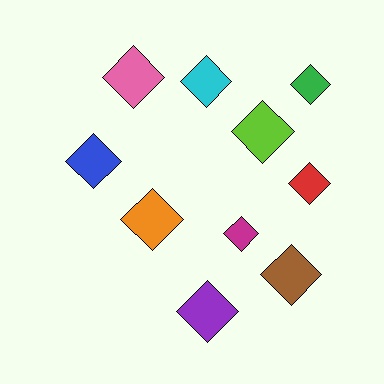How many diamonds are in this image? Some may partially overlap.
There are 10 diamonds.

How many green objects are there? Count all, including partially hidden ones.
There is 1 green object.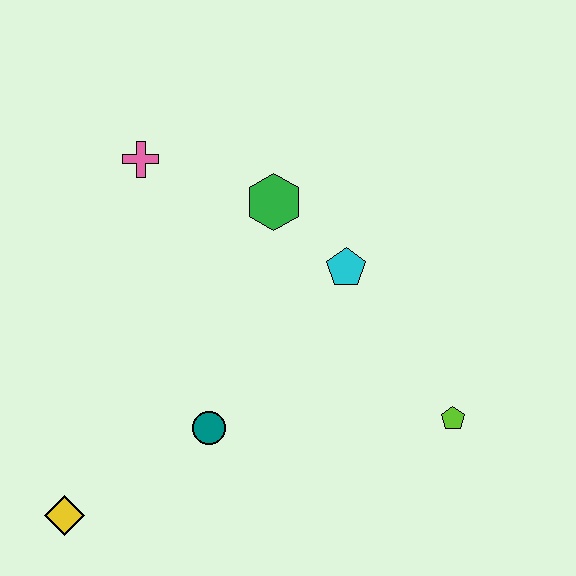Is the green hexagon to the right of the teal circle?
Yes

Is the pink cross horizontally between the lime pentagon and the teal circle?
No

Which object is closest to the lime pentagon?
The cyan pentagon is closest to the lime pentagon.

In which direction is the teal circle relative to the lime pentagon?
The teal circle is to the left of the lime pentagon.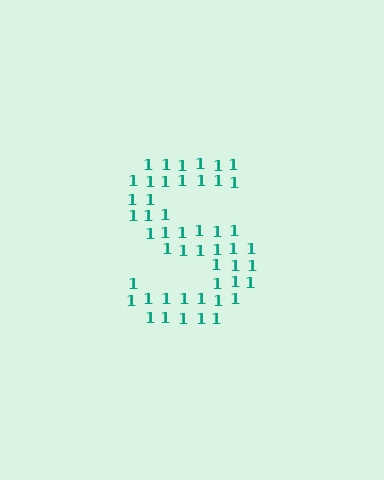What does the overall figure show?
The overall figure shows the letter S.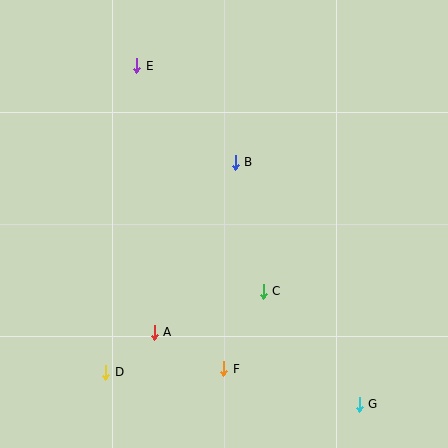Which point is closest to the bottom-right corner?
Point G is closest to the bottom-right corner.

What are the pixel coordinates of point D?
Point D is at (106, 372).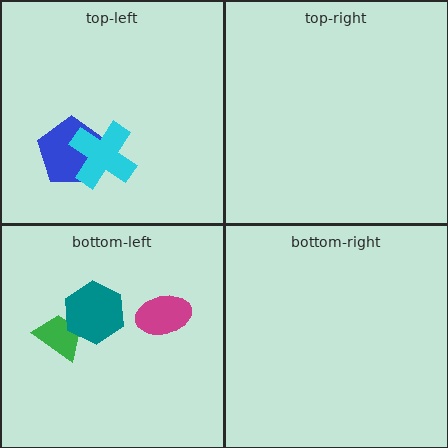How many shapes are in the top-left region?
2.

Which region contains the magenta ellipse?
The bottom-left region.